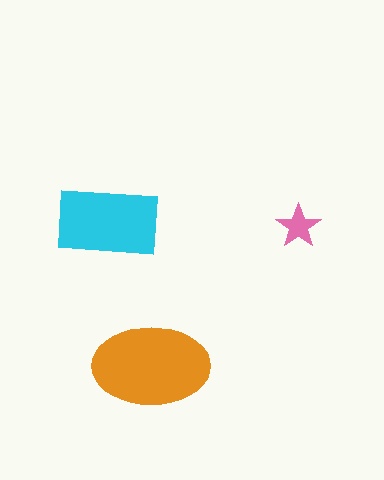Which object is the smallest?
The pink star.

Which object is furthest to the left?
The cyan rectangle is leftmost.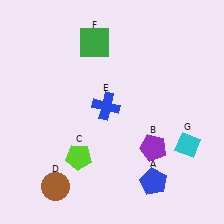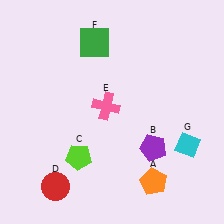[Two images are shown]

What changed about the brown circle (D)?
In Image 1, D is brown. In Image 2, it changed to red.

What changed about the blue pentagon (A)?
In Image 1, A is blue. In Image 2, it changed to orange.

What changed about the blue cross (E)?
In Image 1, E is blue. In Image 2, it changed to pink.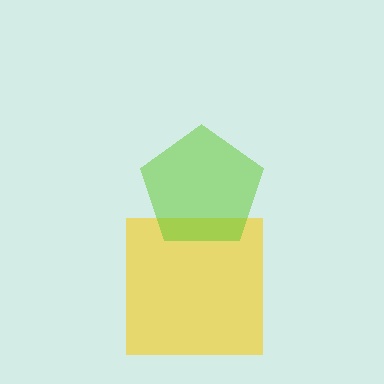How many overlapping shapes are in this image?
There are 2 overlapping shapes in the image.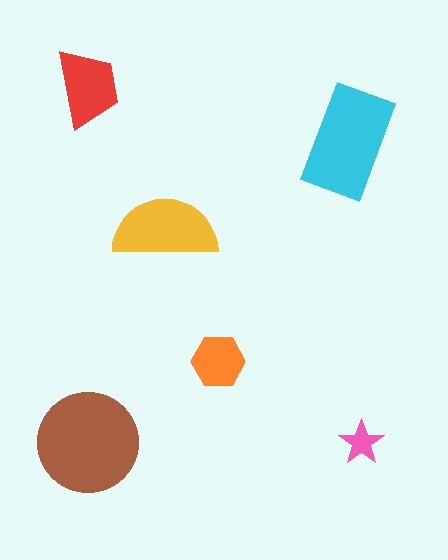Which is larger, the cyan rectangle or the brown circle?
The brown circle.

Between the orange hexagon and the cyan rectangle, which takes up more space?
The cyan rectangle.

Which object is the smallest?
The pink star.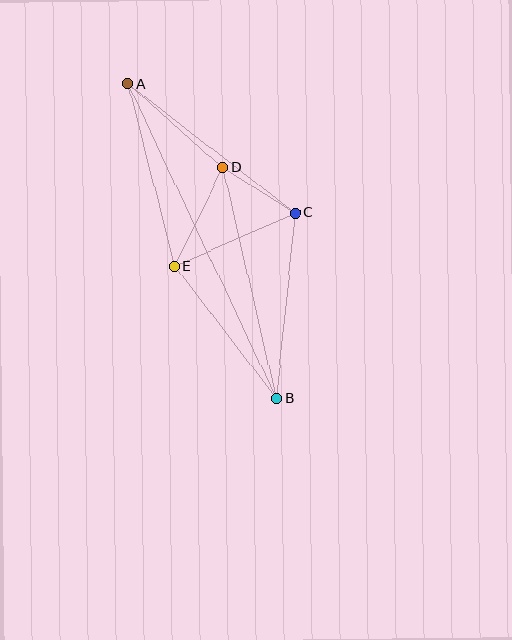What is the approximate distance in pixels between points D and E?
The distance between D and E is approximately 109 pixels.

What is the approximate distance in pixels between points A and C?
The distance between A and C is approximately 211 pixels.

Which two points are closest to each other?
Points C and D are closest to each other.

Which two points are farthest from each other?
Points A and B are farthest from each other.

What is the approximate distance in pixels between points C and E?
The distance between C and E is approximately 132 pixels.